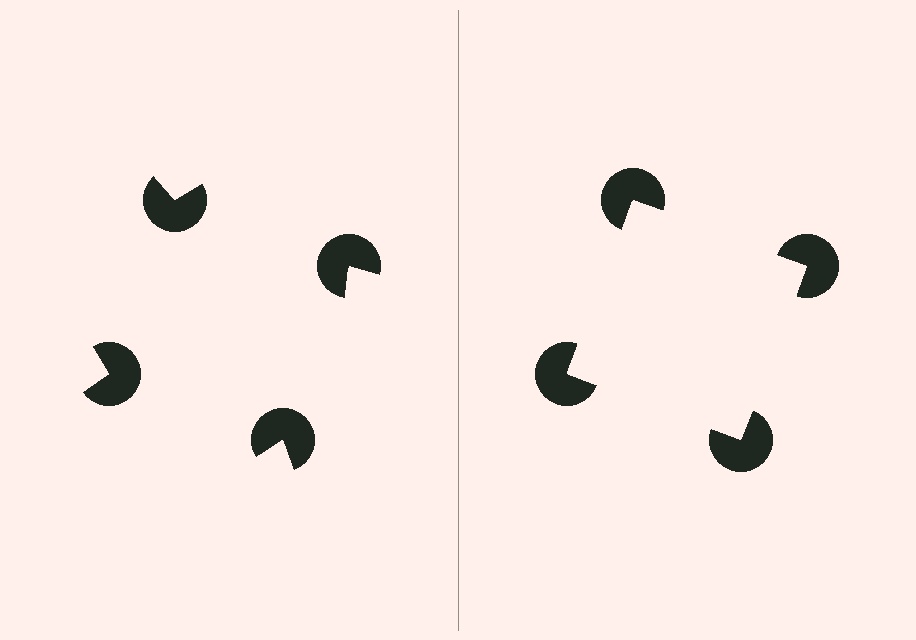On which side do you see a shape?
An illusory square appears on the right side. On the left side the wedge cuts are rotated, so no coherent shape forms.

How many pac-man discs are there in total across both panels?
8 — 4 on each side.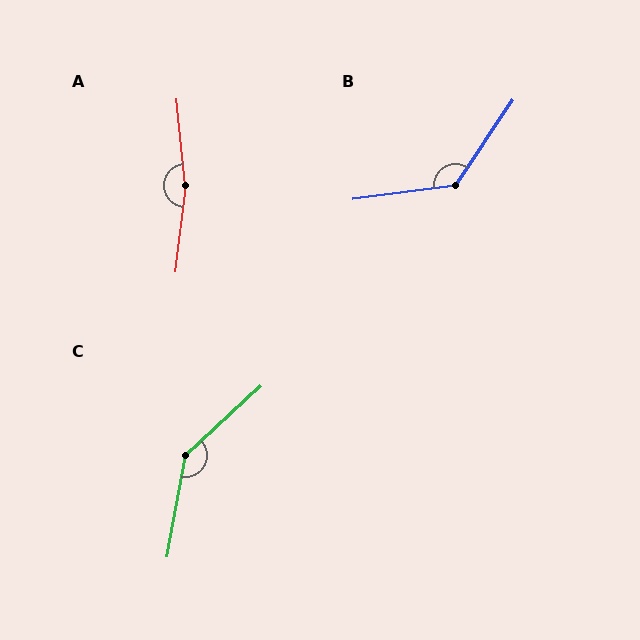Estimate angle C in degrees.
Approximately 143 degrees.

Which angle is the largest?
A, at approximately 168 degrees.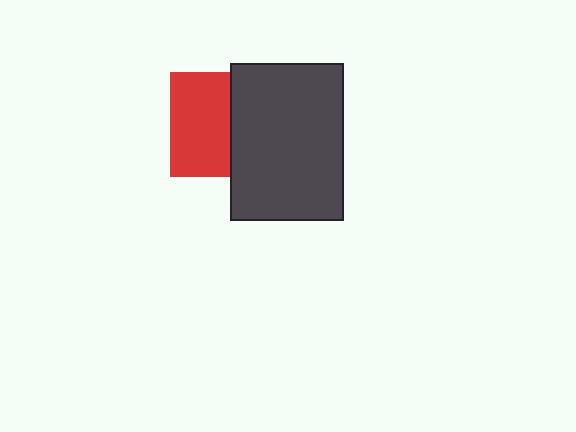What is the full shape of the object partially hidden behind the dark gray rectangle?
The partially hidden object is a red square.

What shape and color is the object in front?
The object in front is a dark gray rectangle.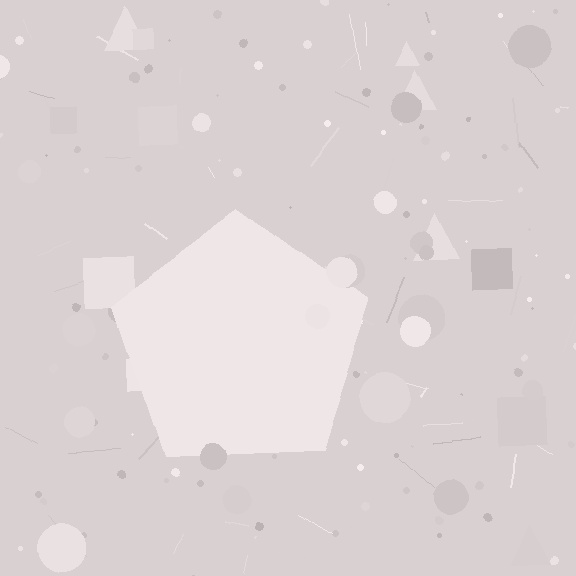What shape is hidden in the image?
A pentagon is hidden in the image.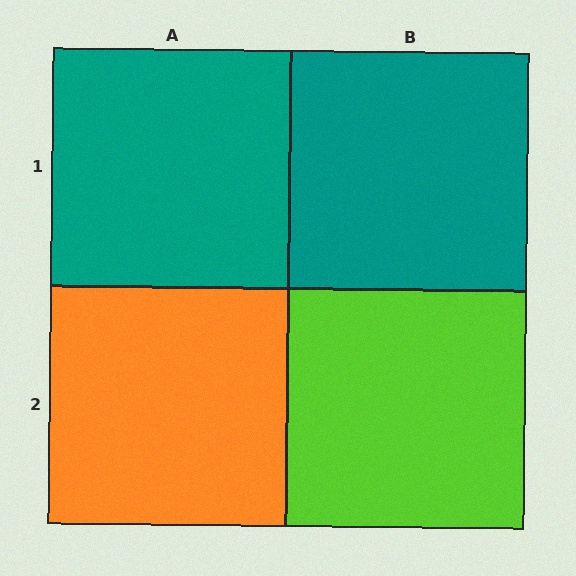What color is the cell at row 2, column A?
Orange.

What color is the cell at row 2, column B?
Lime.